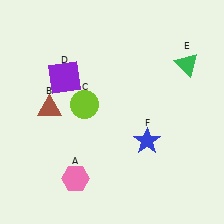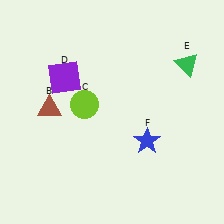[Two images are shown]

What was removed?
The pink hexagon (A) was removed in Image 2.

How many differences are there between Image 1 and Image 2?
There is 1 difference between the two images.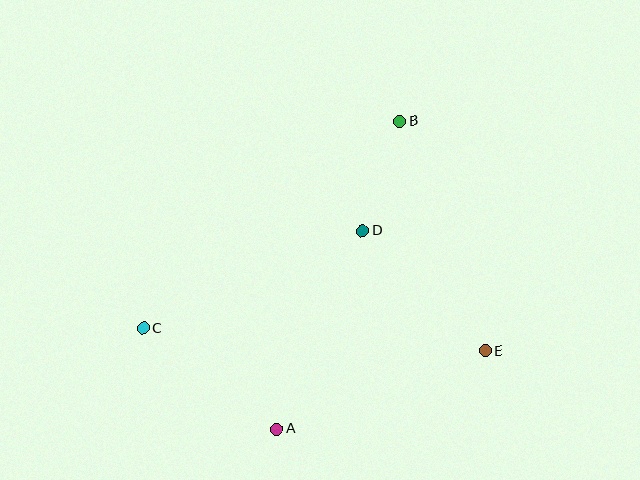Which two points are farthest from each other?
Points C and E are farthest from each other.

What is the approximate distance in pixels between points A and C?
The distance between A and C is approximately 167 pixels.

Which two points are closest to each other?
Points B and D are closest to each other.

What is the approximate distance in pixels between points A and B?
The distance between A and B is approximately 331 pixels.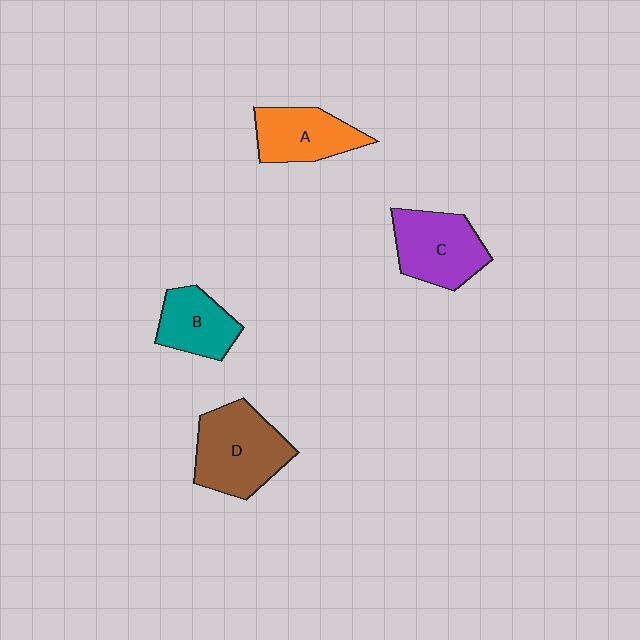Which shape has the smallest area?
Shape B (teal).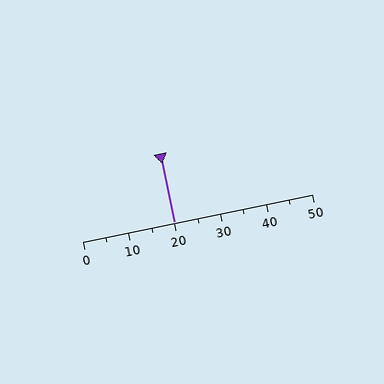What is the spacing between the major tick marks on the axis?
The major ticks are spaced 10 apart.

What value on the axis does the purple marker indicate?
The marker indicates approximately 20.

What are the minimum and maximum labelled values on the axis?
The axis runs from 0 to 50.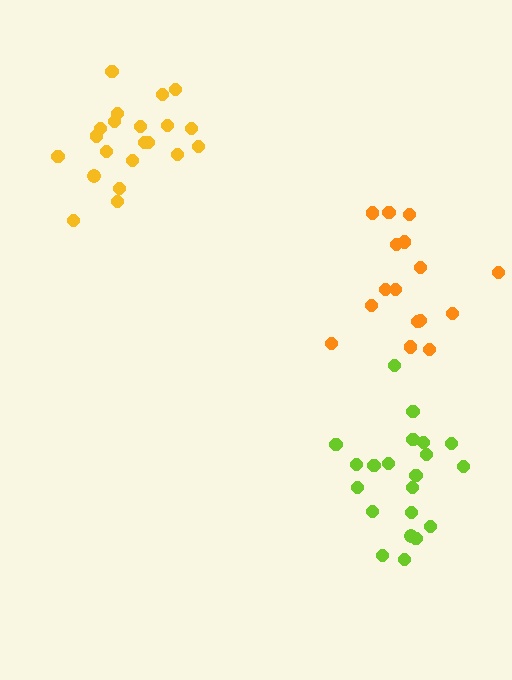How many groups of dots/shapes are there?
There are 3 groups.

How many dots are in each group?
Group 1: 16 dots, Group 2: 21 dots, Group 3: 21 dots (58 total).